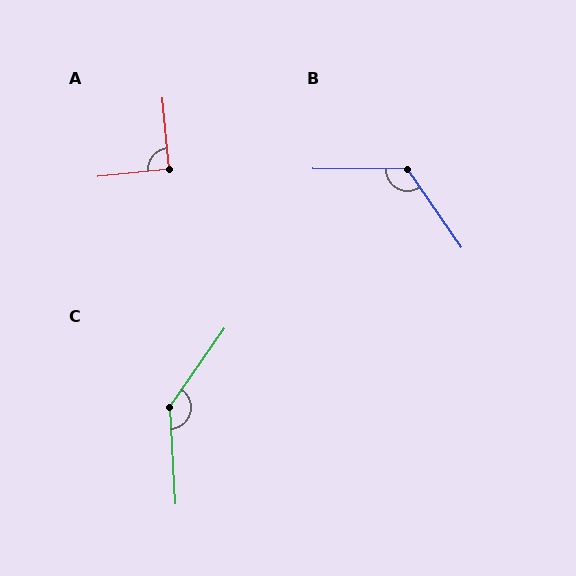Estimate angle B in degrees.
Approximately 125 degrees.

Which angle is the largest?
C, at approximately 142 degrees.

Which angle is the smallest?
A, at approximately 91 degrees.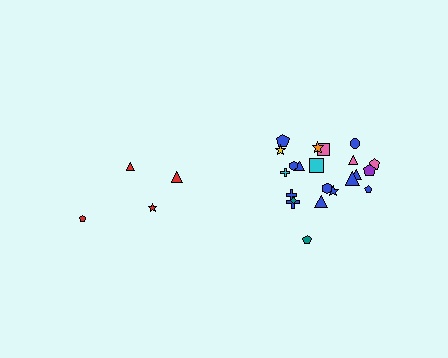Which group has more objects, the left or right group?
The right group.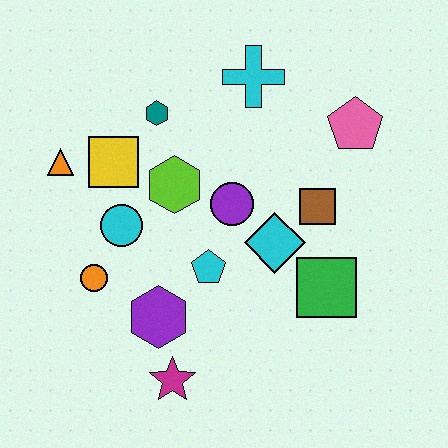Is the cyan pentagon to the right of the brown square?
No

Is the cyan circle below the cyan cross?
Yes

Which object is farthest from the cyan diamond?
The orange triangle is farthest from the cyan diamond.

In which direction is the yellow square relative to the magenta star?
The yellow square is above the magenta star.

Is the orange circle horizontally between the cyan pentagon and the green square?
No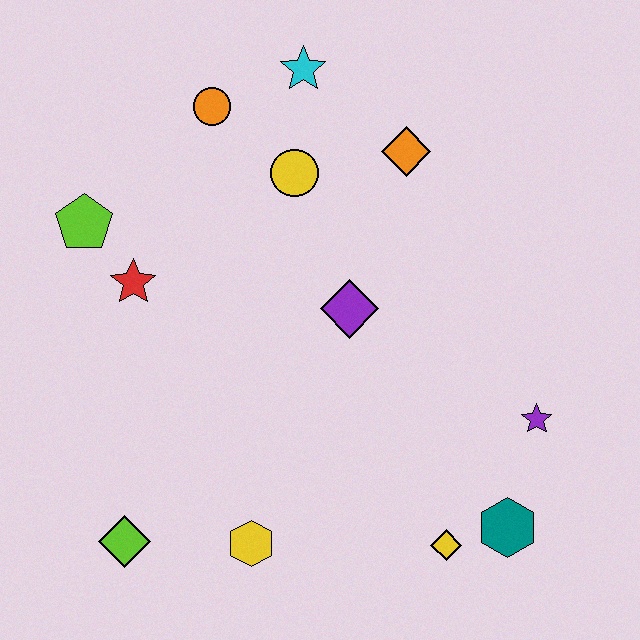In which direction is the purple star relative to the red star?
The purple star is to the right of the red star.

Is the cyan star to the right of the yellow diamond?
No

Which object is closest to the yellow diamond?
The teal hexagon is closest to the yellow diamond.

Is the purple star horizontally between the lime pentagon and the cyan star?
No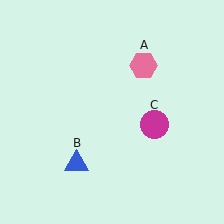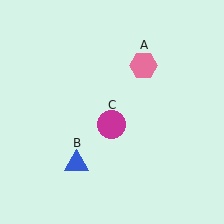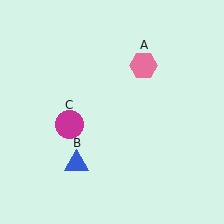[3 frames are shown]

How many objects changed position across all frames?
1 object changed position: magenta circle (object C).